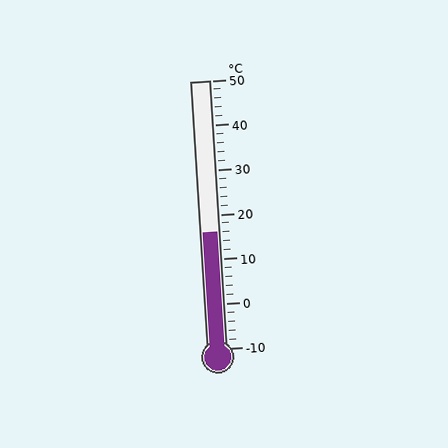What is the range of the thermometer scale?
The thermometer scale ranges from -10°C to 50°C.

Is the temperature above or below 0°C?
The temperature is above 0°C.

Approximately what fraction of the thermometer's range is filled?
The thermometer is filled to approximately 45% of its range.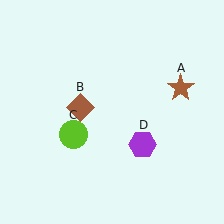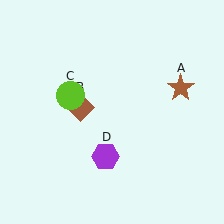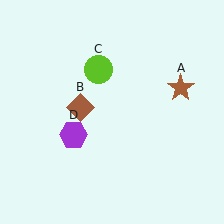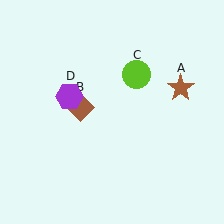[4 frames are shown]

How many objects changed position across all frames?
2 objects changed position: lime circle (object C), purple hexagon (object D).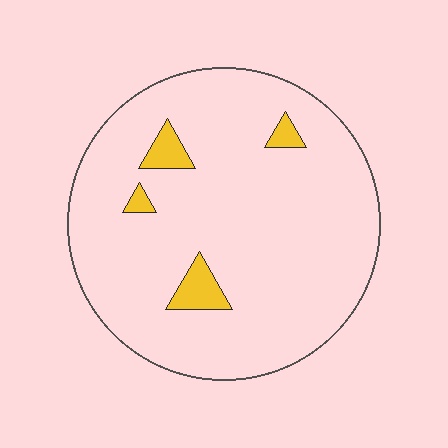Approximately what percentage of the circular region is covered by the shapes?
Approximately 5%.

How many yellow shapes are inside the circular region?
4.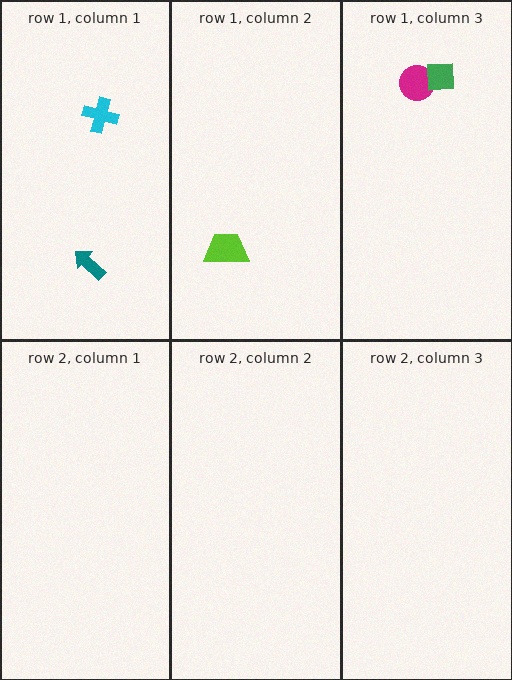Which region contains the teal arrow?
The row 1, column 1 region.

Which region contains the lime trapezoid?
The row 1, column 2 region.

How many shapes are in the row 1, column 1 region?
2.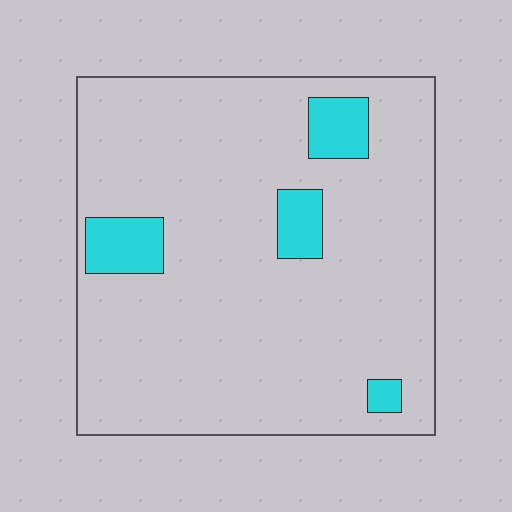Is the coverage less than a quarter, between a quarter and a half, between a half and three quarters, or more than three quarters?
Less than a quarter.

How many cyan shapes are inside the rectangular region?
4.